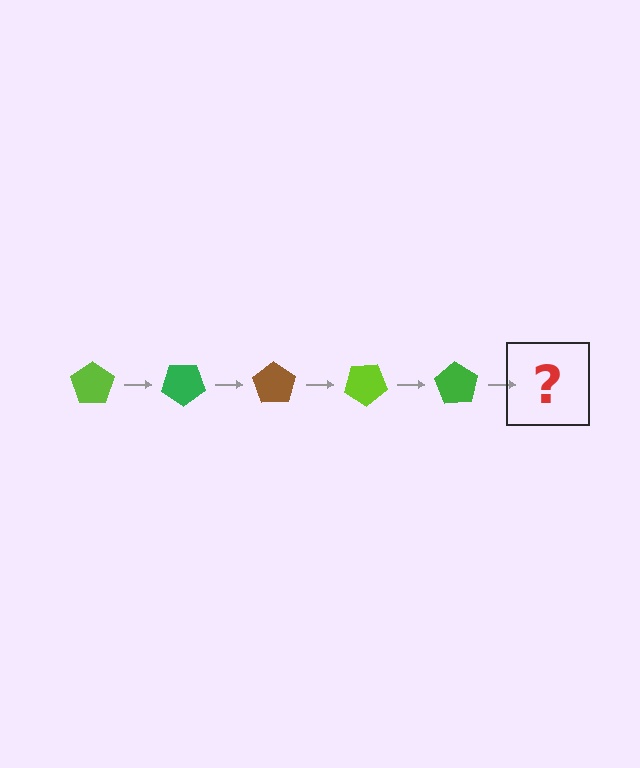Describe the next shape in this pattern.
It should be a brown pentagon, rotated 175 degrees from the start.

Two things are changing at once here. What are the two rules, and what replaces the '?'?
The two rules are that it rotates 35 degrees each step and the color cycles through lime, green, and brown. The '?' should be a brown pentagon, rotated 175 degrees from the start.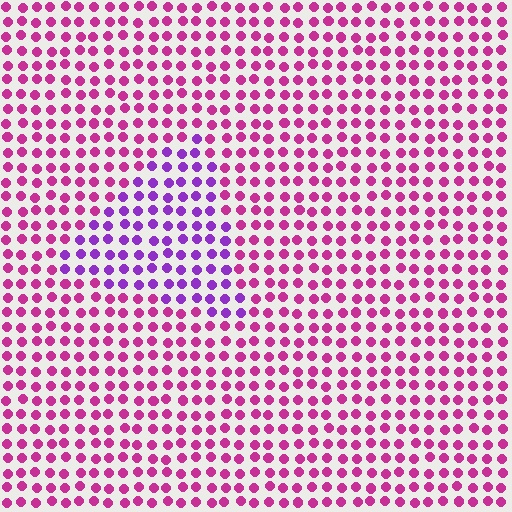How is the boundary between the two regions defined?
The boundary is defined purely by a slight shift in hue (about 41 degrees). Spacing, size, and orientation are identical on both sides.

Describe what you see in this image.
The image is filled with small magenta elements in a uniform arrangement. A triangle-shaped region is visible where the elements are tinted to a slightly different hue, forming a subtle color boundary.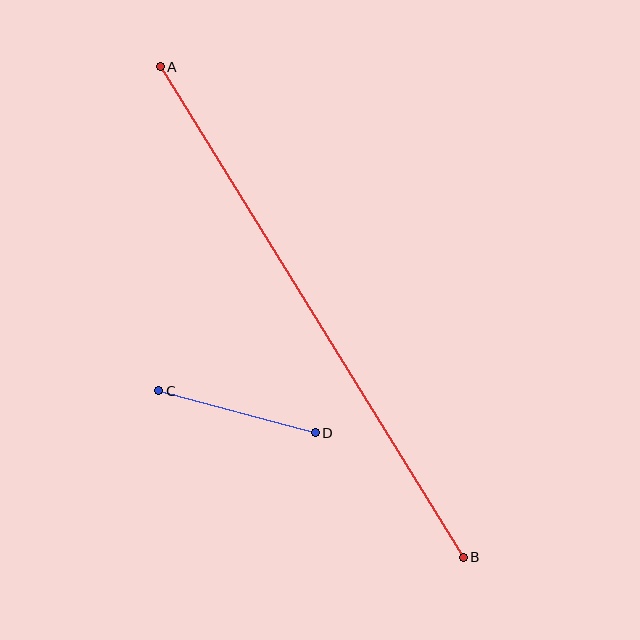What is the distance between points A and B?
The distance is approximately 576 pixels.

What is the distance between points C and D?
The distance is approximately 162 pixels.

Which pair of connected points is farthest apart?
Points A and B are farthest apart.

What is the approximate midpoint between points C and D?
The midpoint is at approximately (237, 412) pixels.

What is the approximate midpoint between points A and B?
The midpoint is at approximately (312, 312) pixels.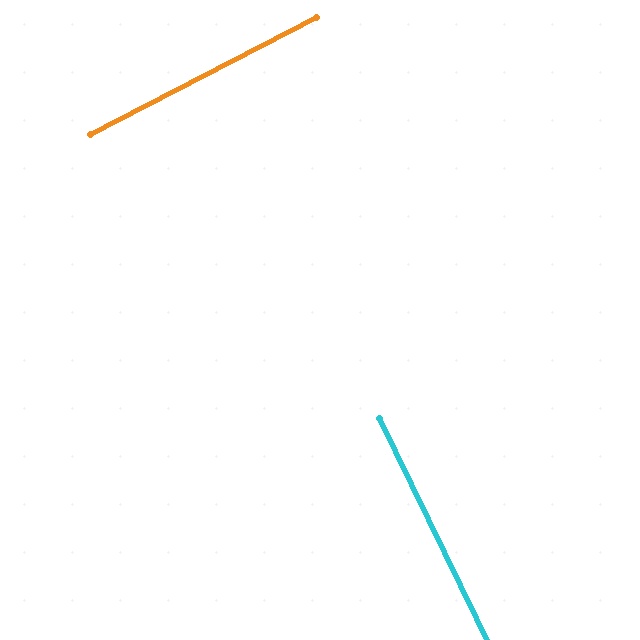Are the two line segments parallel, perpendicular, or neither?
Perpendicular — they meet at approximately 88°.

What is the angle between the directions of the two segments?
Approximately 88 degrees.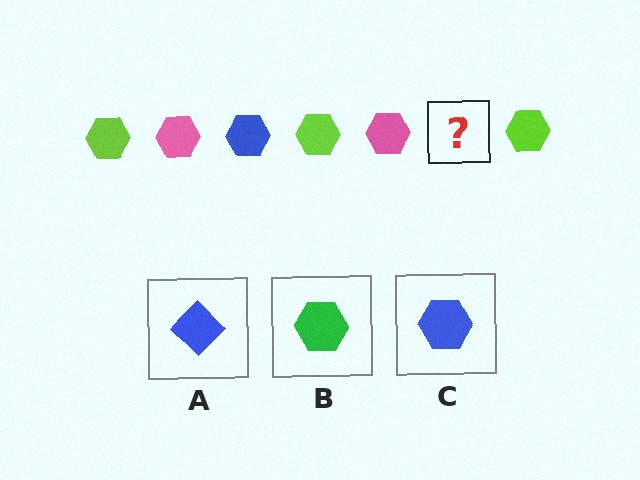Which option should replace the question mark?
Option C.